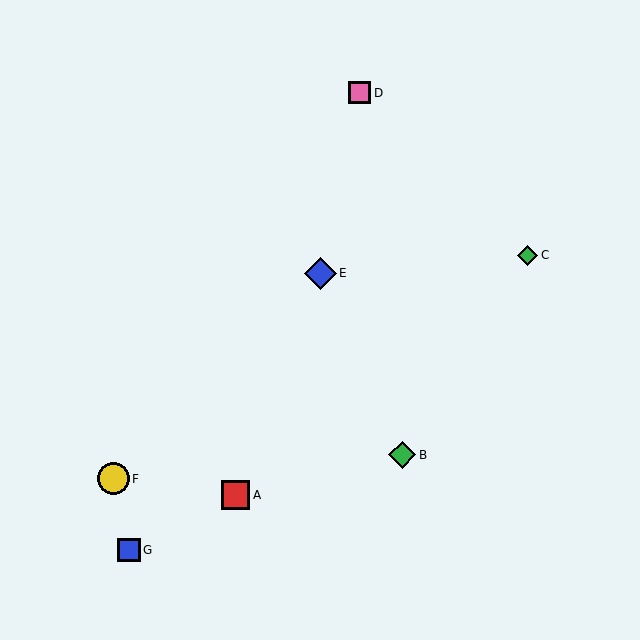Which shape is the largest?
The blue diamond (labeled E) is the largest.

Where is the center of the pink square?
The center of the pink square is at (360, 93).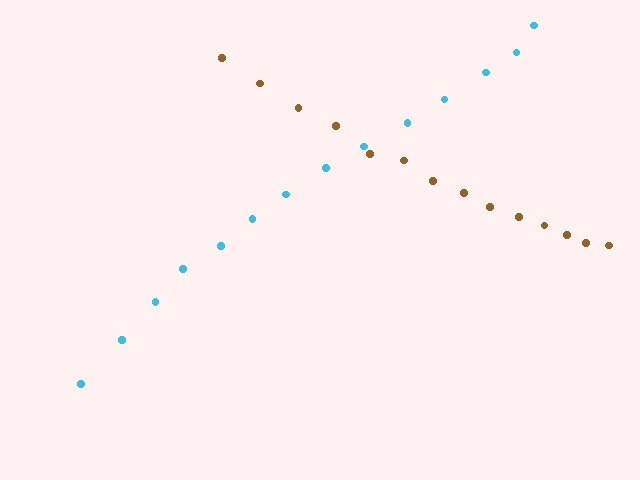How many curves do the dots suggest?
There are 2 distinct paths.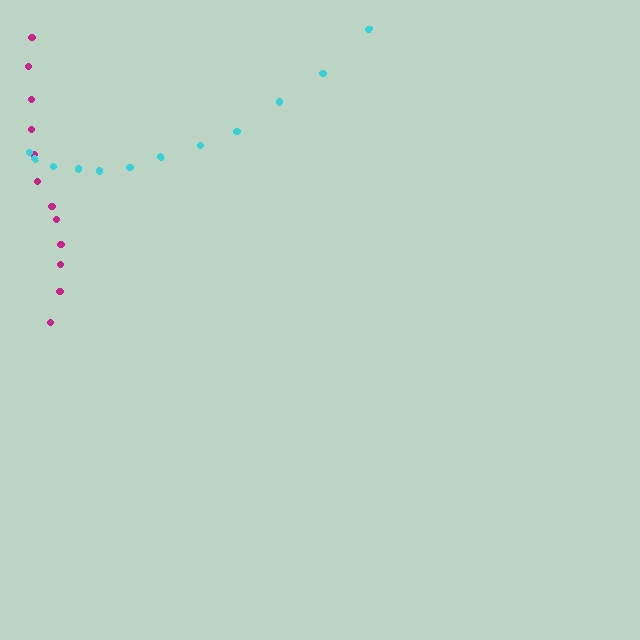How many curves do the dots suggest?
There are 2 distinct paths.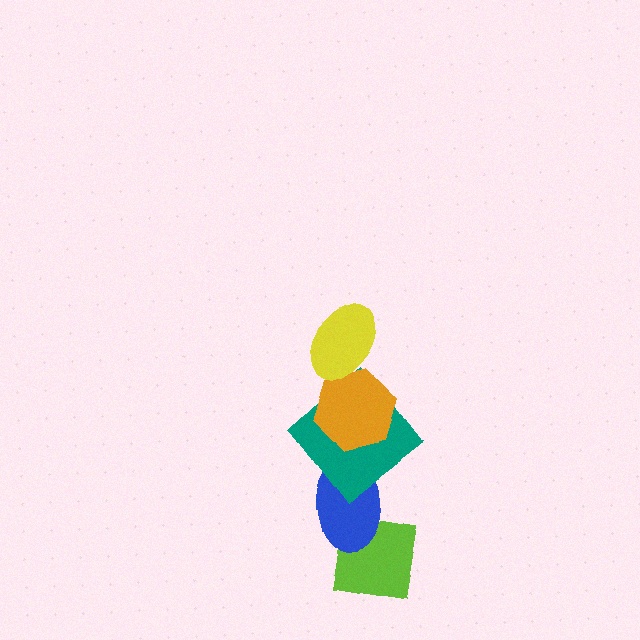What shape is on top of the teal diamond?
The orange hexagon is on top of the teal diamond.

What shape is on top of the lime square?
The blue ellipse is on top of the lime square.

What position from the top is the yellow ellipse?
The yellow ellipse is 1st from the top.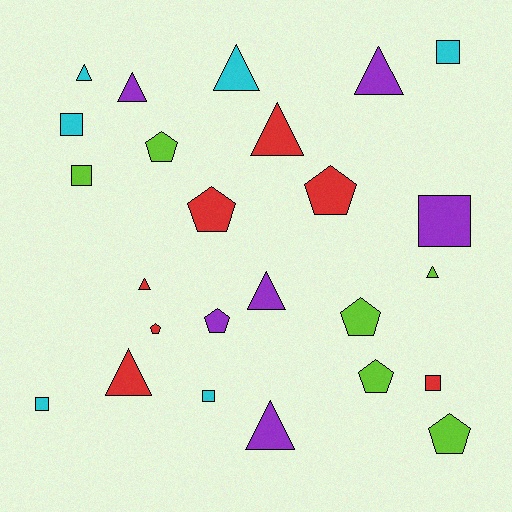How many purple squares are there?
There is 1 purple square.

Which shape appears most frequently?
Triangle, with 10 objects.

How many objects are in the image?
There are 25 objects.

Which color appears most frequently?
Red, with 7 objects.